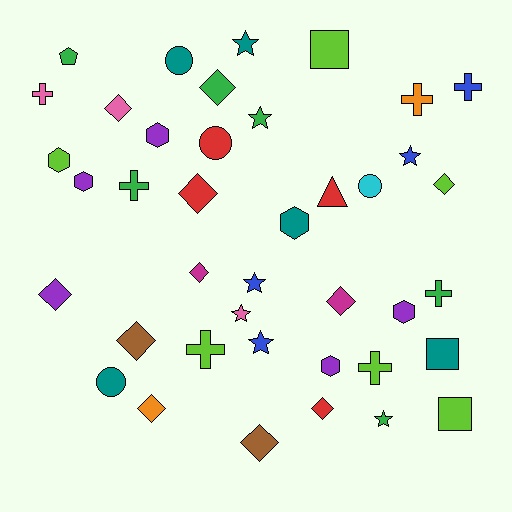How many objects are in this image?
There are 40 objects.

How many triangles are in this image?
There is 1 triangle.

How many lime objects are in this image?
There are 6 lime objects.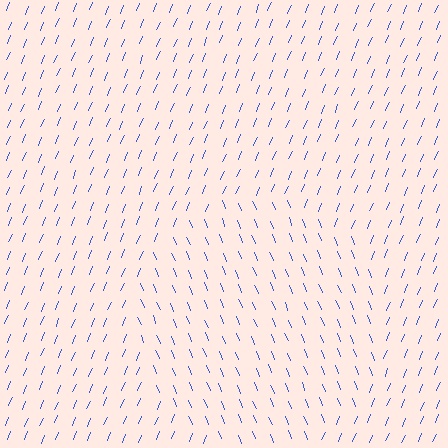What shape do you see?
I see a circle.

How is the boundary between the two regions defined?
The boundary is defined purely by a change in line orientation (approximately 45 degrees difference). All lines are the same color and thickness.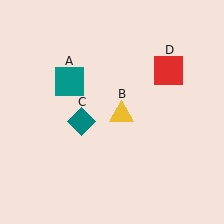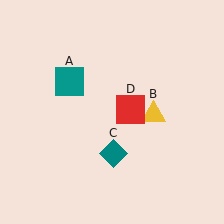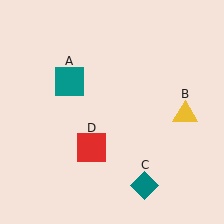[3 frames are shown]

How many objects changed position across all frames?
3 objects changed position: yellow triangle (object B), teal diamond (object C), red square (object D).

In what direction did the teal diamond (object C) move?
The teal diamond (object C) moved down and to the right.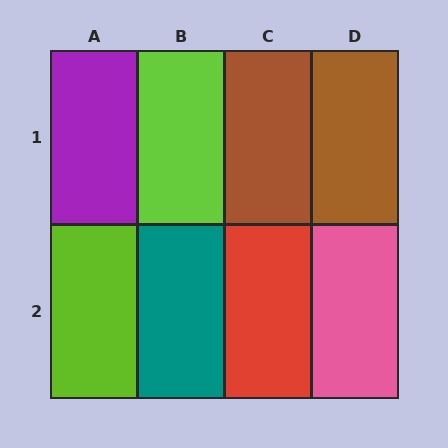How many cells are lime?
2 cells are lime.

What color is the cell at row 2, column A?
Lime.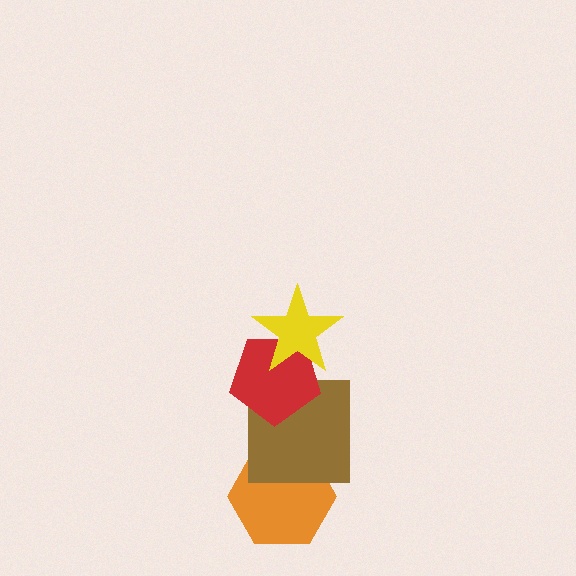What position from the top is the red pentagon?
The red pentagon is 2nd from the top.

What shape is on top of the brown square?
The red pentagon is on top of the brown square.